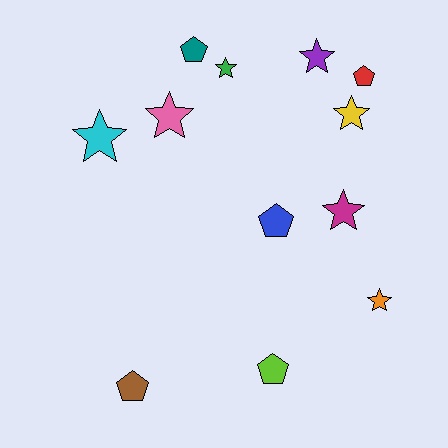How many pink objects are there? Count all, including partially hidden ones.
There is 1 pink object.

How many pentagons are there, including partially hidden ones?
There are 5 pentagons.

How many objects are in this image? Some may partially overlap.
There are 12 objects.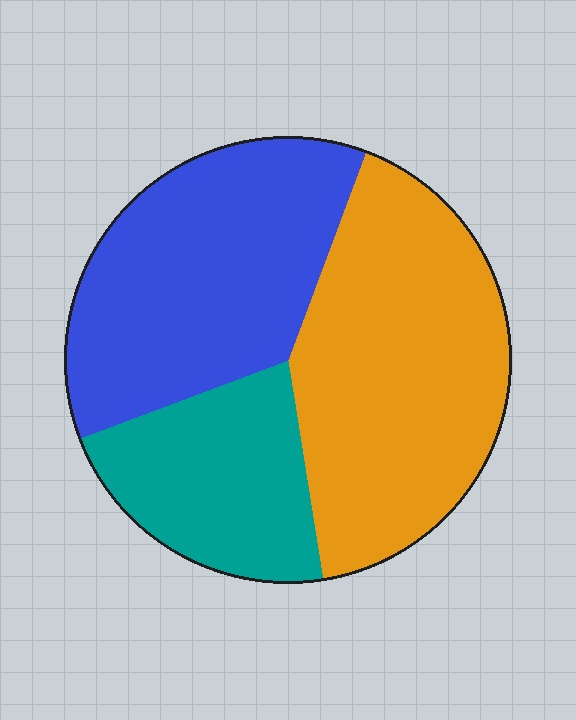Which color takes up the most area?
Orange, at roughly 40%.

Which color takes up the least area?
Teal, at roughly 20%.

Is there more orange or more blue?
Orange.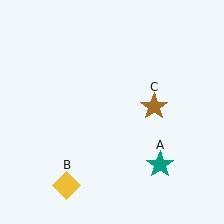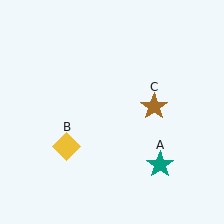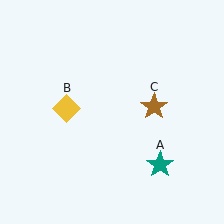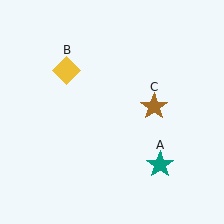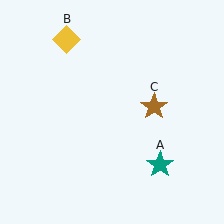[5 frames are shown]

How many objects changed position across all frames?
1 object changed position: yellow diamond (object B).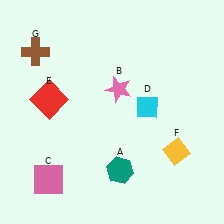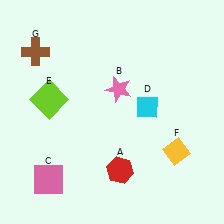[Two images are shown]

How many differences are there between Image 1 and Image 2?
There are 2 differences between the two images.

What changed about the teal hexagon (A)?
In Image 1, A is teal. In Image 2, it changed to red.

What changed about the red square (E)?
In Image 1, E is red. In Image 2, it changed to lime.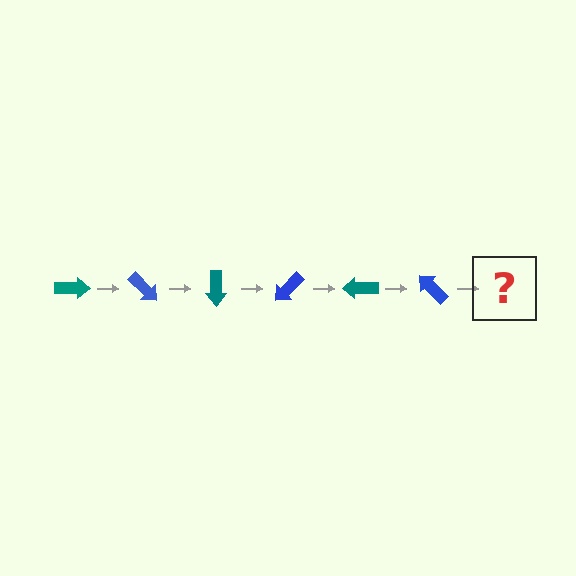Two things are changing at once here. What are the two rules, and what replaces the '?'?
The two rules are that it rotates 45 degrees each step and the color cycles through teal and blue. The '?' should be a teal arrow, rotated 270 degrees from the start.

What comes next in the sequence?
The next element should be a teal arrow, rotated 270 degrees from the start.